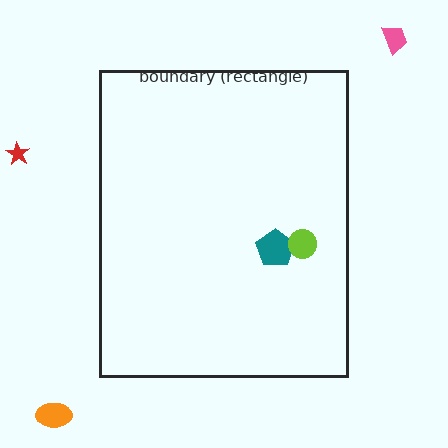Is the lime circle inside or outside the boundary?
Inside.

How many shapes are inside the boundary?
2 inside, 3 outside.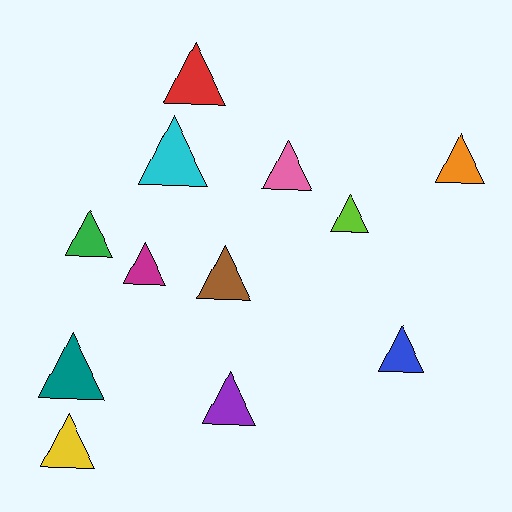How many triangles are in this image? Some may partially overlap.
There are 12 triangles.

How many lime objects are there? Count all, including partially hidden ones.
There is 1 lime object.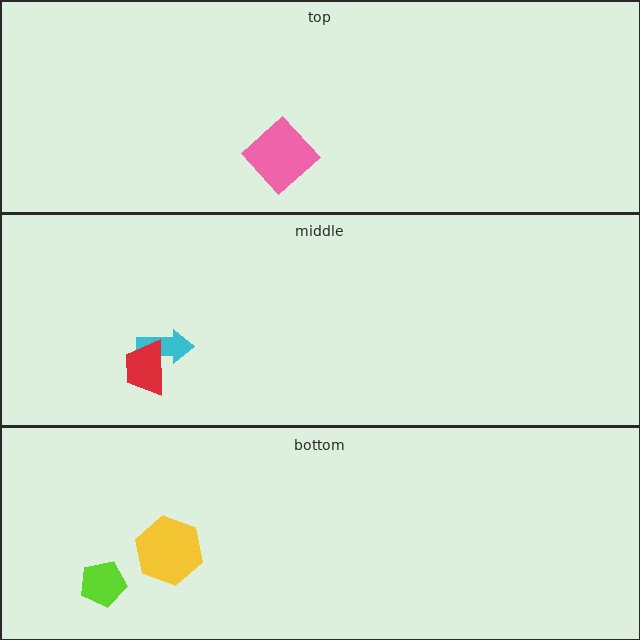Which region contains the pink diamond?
The top region.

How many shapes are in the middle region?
2.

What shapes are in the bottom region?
The lime pentagon, the yellow hexagon.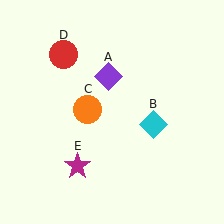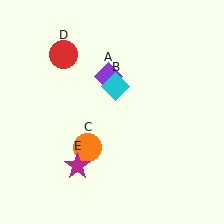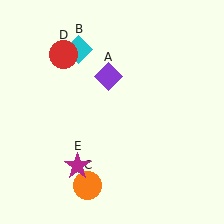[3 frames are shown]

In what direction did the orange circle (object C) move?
The orange circle (object C) moved down.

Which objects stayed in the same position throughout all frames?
Purple diamond (object A) and red circle (object D) and magenta star (object E) remained stationary.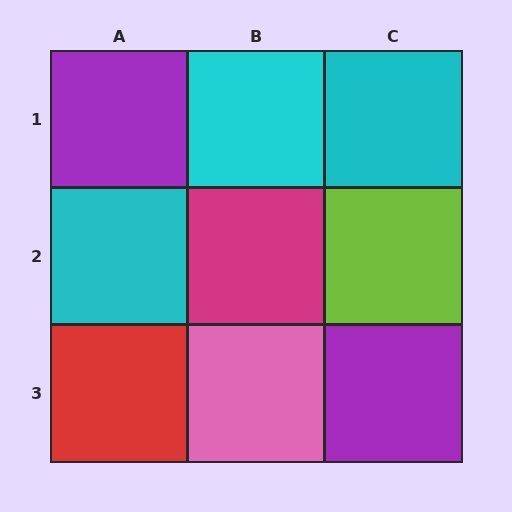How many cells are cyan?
3 cells are cyan.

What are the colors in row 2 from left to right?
Cyan, magenta, lime.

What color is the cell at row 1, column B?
Cyan.